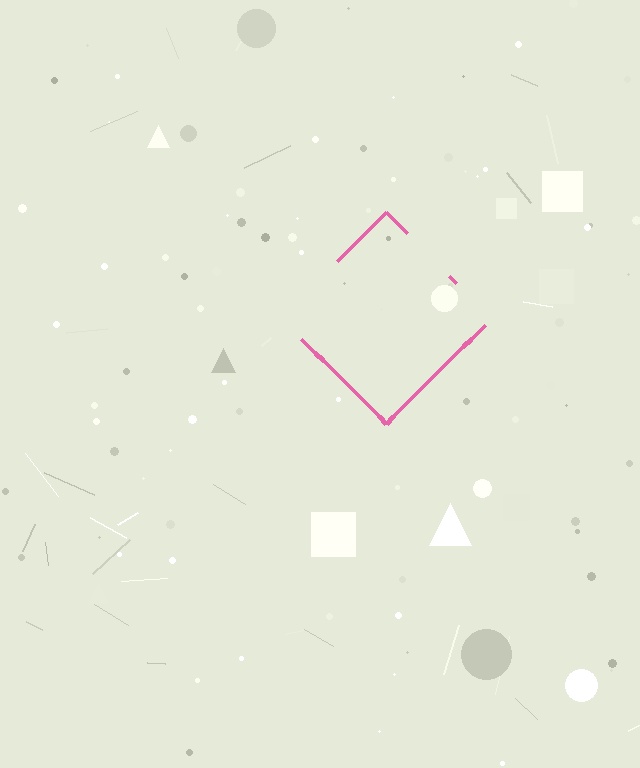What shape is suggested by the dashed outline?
The dashed outline suggests a diamond.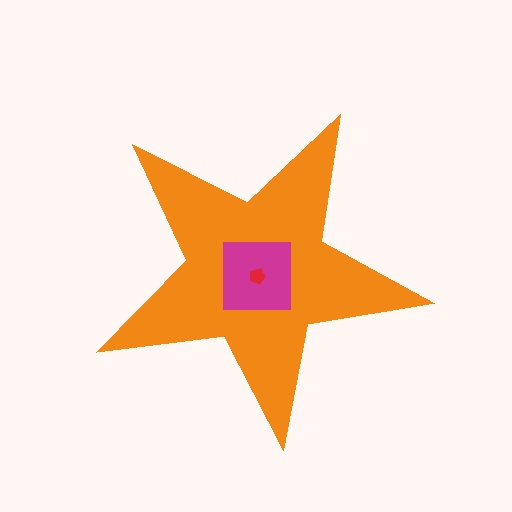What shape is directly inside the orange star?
The magenta square.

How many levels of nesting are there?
3.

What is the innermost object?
The red pentagon.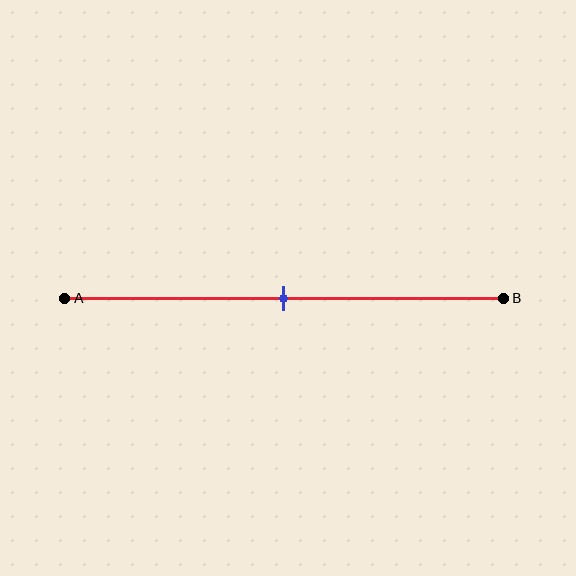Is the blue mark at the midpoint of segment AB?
Yes, the mark is approximately at the midpoint.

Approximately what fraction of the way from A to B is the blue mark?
The blue mark is approximately 50% of the way from A to B.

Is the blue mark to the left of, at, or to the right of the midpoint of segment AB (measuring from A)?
The blue mark is approximately at the midpoint of segment AB.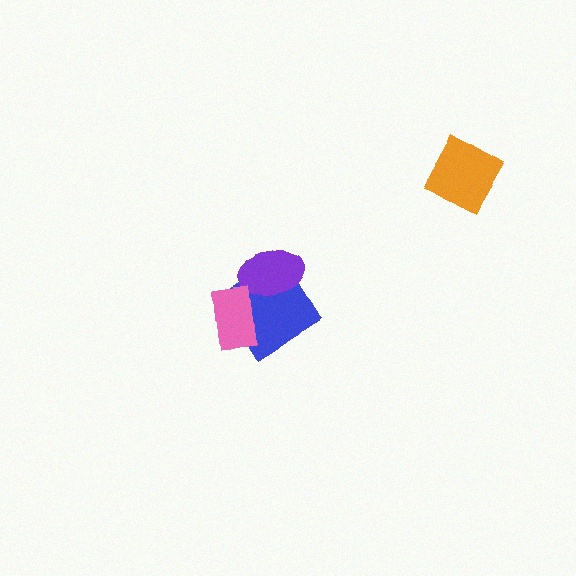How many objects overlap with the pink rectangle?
1 object overlaps with the pink rectangle.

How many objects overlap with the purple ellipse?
1 object overlaps with the purple ellipse.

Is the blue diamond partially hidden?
Yes, it is partially covered by another shape.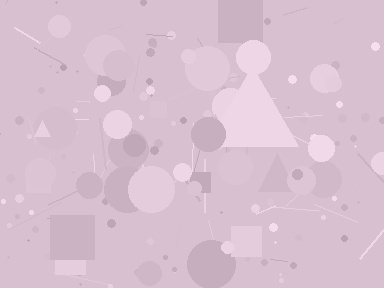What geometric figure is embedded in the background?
A triangle is embedded in the background.